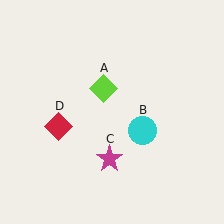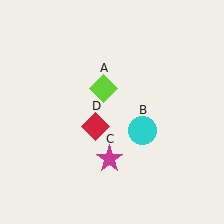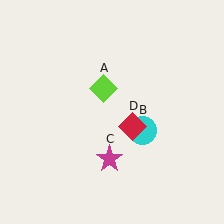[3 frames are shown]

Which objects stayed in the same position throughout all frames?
Lime diamond (object A) and cyan circle (object B) and magenta star (object C) remained stationary.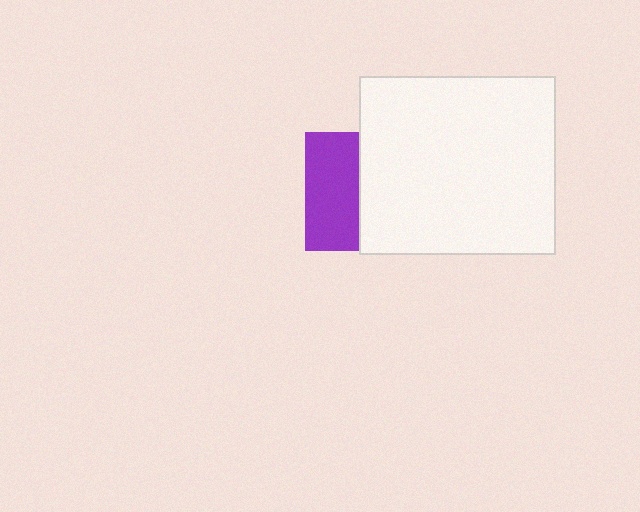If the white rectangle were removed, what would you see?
You would see the complete purple square.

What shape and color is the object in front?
The object in front is a white rectangle.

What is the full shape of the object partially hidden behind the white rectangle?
The partially hidden object is a purple square.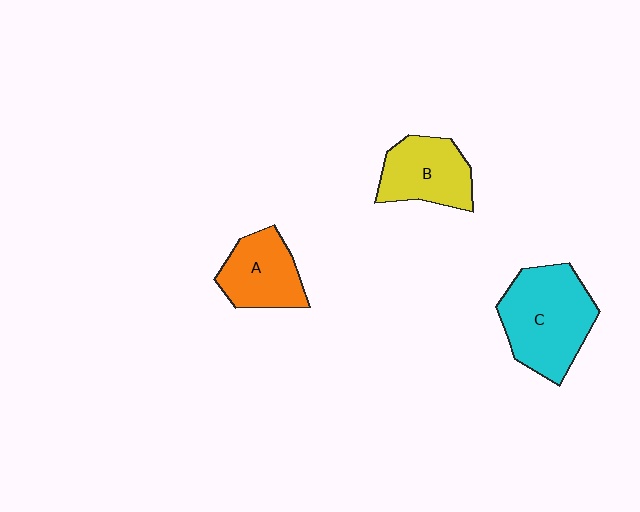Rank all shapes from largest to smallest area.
From largest to smallest: C (cyan), B (yellow), A (orange).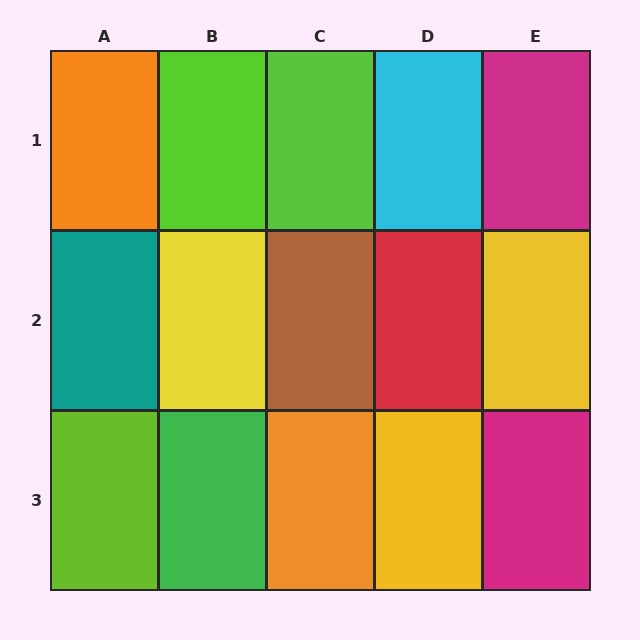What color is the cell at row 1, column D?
Cyan.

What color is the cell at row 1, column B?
Lime.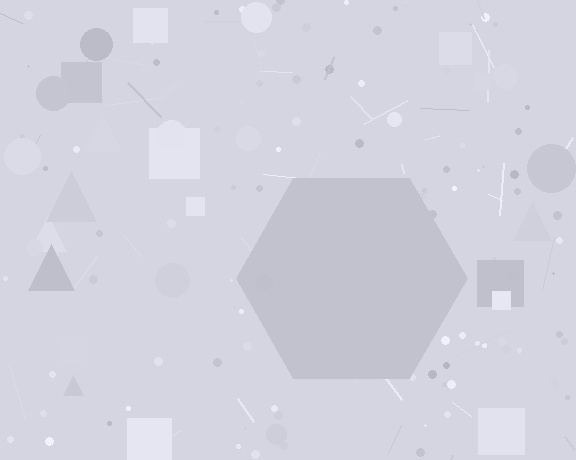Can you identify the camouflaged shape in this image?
The camouflaged shape is a hexagon.